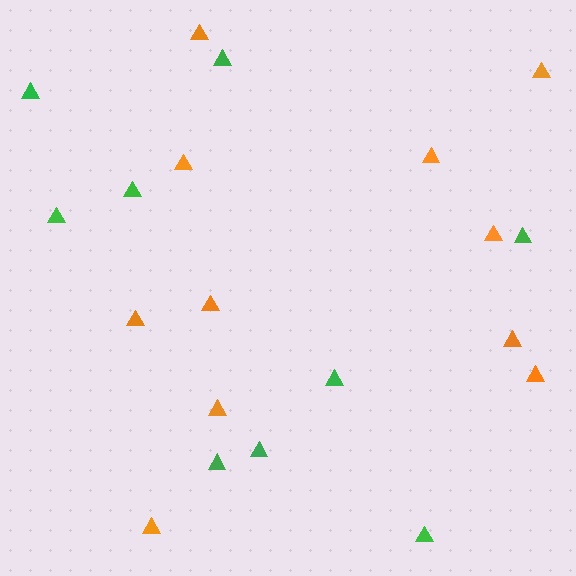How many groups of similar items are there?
There are 2 groups: one group of orange triangles (11) and one group of green triangles (9).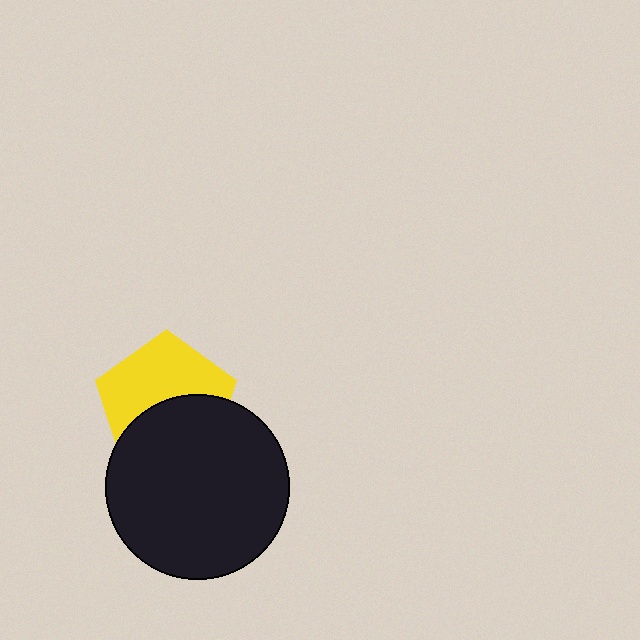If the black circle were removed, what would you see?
You would see the complete yellow pentagon.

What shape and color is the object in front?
The object in front is a black circle.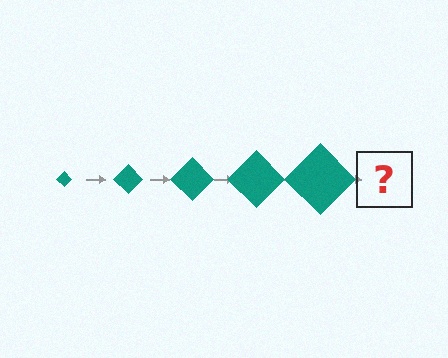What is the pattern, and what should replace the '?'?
The pattern is that the diamond gets progressively larger each step. The '?' should be a teal diamond, larger than the previous one.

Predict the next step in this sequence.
The next step is a teal diamond, larger than the previous one.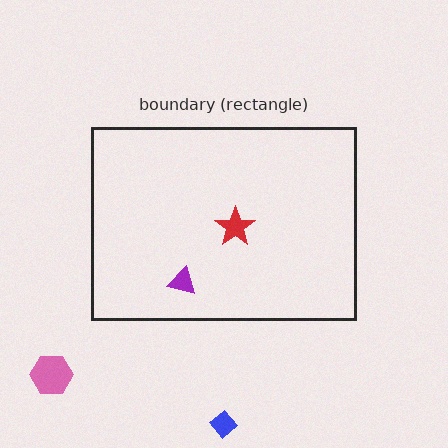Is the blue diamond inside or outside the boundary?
Outside.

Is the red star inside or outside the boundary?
Inside.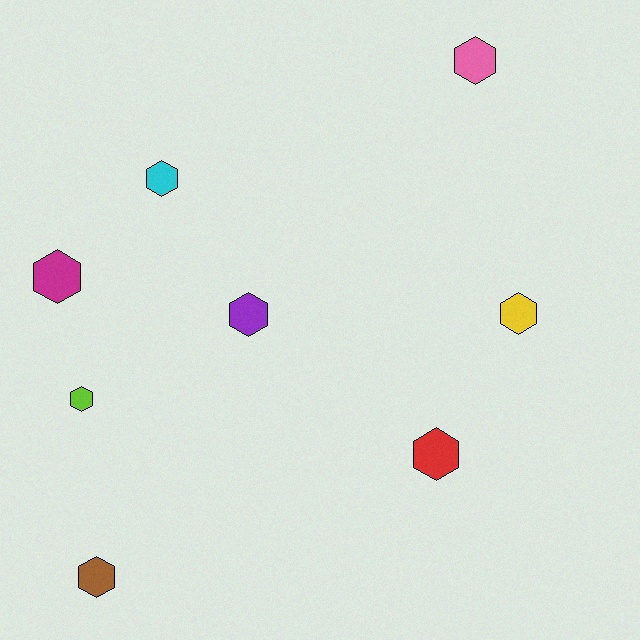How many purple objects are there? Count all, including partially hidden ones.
There is 1 purple object.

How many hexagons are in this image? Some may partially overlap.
There are 8 hexagons.